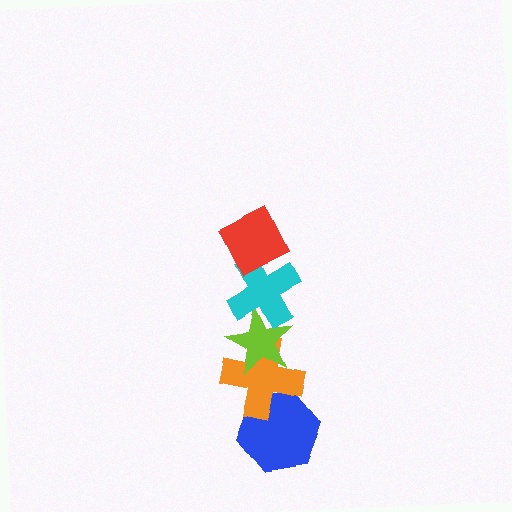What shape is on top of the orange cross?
The lime star is on top of the orange cross.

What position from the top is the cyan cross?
The cyan cross is 2nd from the top.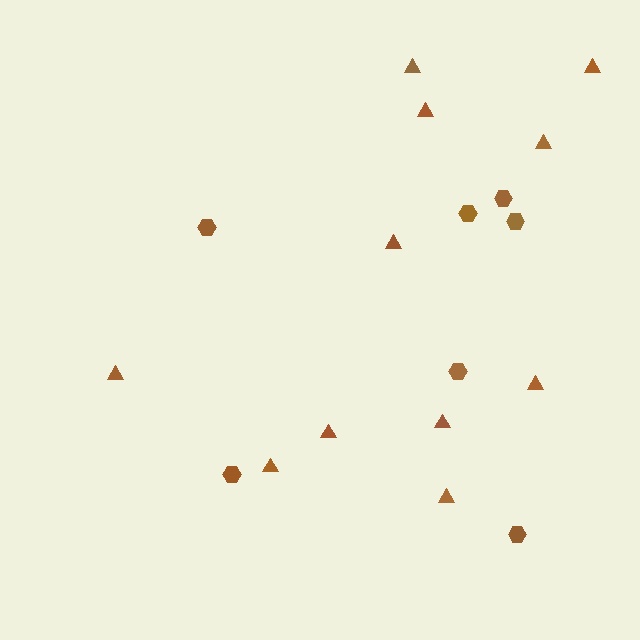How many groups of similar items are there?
There are 2 groups: one group of triangles (11) and one group of hexagons (7).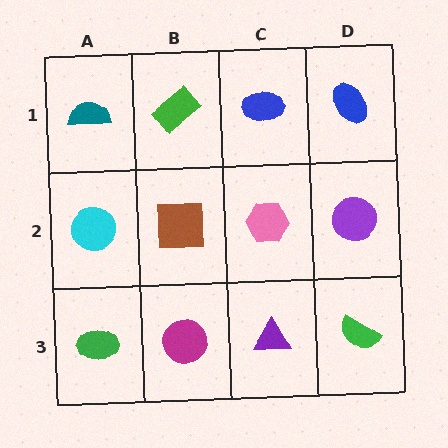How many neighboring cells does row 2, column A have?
3.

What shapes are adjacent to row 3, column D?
A purple circle (row 2, column D), a purple triangle (row 3, column C).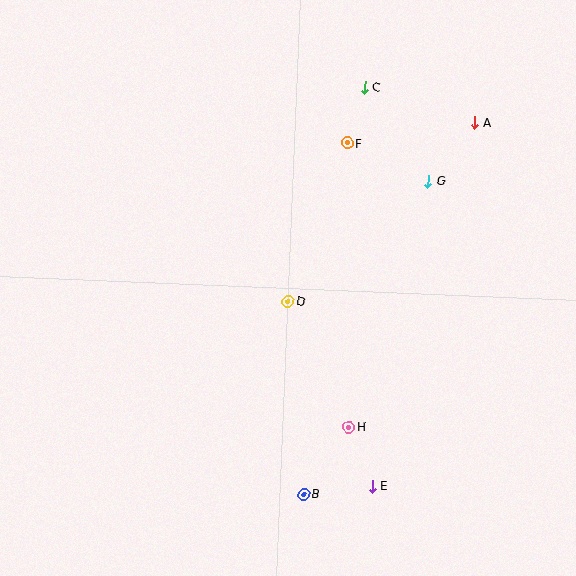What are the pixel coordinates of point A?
Point A is at (475, 122).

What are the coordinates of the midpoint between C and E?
The midpoint between C and E is at (368, 287).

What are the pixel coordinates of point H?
Point H is at (349, 427).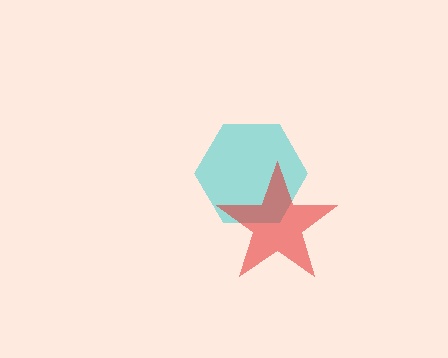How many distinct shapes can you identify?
There are 2 distinct shapes: a cyan hexagon, a red star.